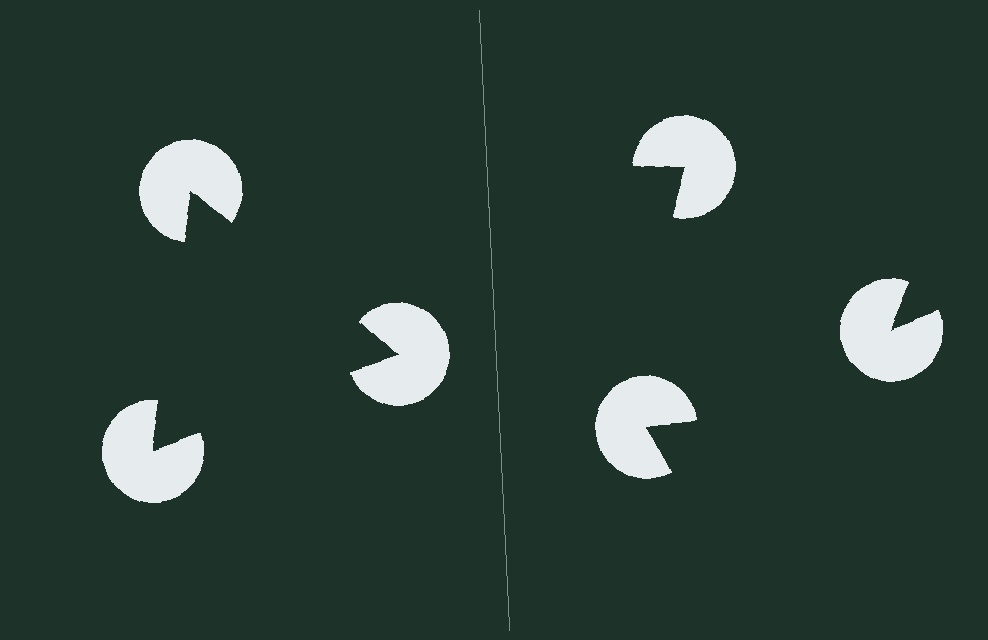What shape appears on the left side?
An illusory triangle.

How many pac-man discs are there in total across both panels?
6 — 3 on each side.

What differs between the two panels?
The pac-man discs are positioned identically on both sides; only the wedge orientations differ. On the left they align to a triangle; on the right they are misaligned.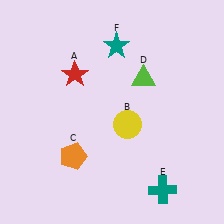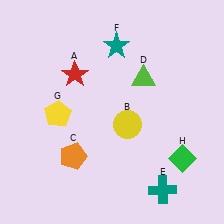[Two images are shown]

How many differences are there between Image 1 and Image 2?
There are 2 differences between the two images.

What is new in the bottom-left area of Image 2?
A yellow pentagon (G) was added in the bottom-left area of Image 2.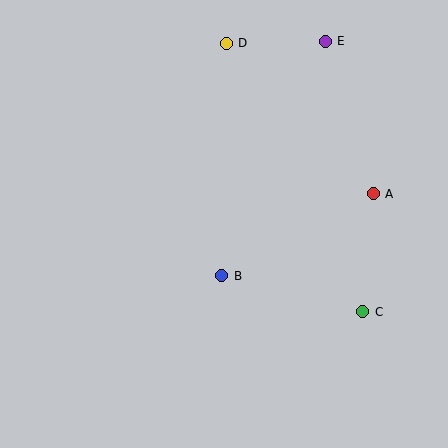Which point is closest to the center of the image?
Point B at (222, 276) is closest to the center.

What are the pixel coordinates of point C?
Point C is at (363, 312).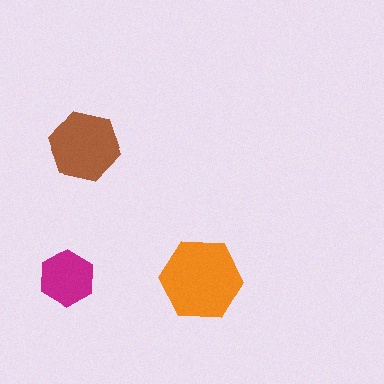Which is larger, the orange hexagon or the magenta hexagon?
The orange one.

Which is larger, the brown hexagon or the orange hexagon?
The orange one.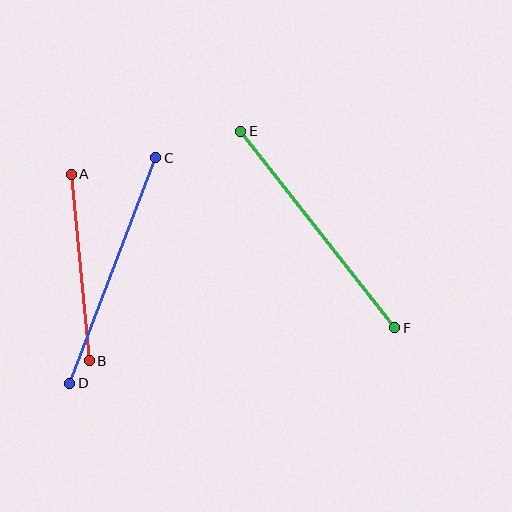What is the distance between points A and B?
The distance is approximately 188 pixels.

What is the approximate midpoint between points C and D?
The midpoint is at approximately (113, 271) pixels.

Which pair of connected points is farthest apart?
Points E and F are farthest apart.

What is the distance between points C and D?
The distance is approximately 241 pixels.